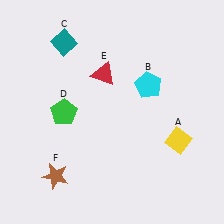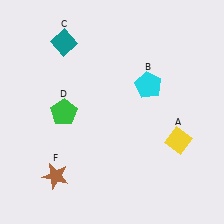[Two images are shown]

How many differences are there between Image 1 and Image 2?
There is 1 difference between the two images.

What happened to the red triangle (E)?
The red triangle (E) was removed in Image 2. It was in the top-left area of Image 1.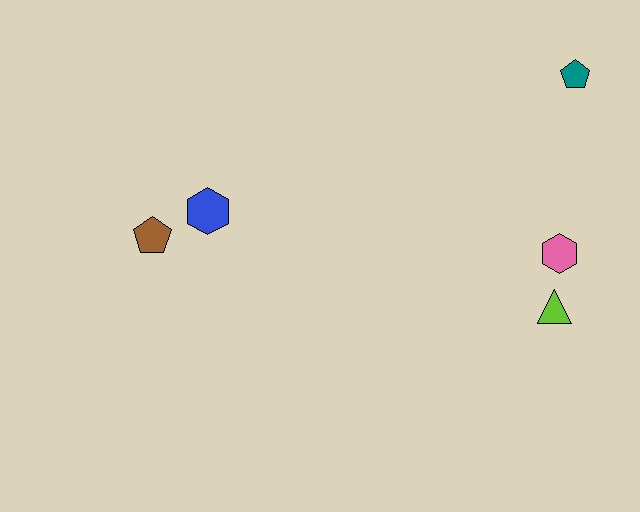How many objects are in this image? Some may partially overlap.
There are 5 objects.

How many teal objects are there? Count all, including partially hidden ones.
There is 1 teal object.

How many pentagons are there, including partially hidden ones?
There are 2 pentagons.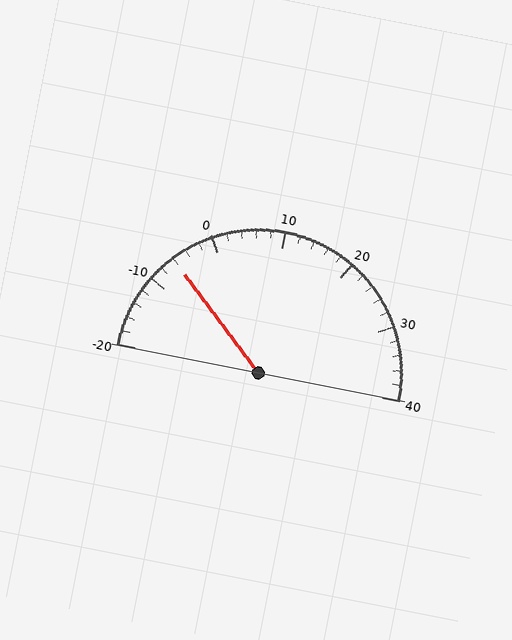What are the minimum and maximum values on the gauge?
The gauge ranges from -20 to 40.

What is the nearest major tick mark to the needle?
The nearest major tick mark is -10.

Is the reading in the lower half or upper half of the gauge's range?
The reading is in the lower half of the range (-20 to 40).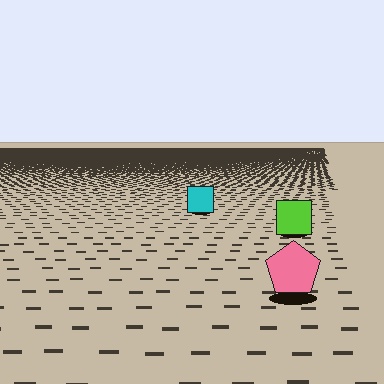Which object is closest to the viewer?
The pink pentagon is closest. The texture marks near it are larger and more spread out.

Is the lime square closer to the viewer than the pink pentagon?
No. The pink pentagon is closer — you can tell from the texture gradient: the ground texture is coarser near it.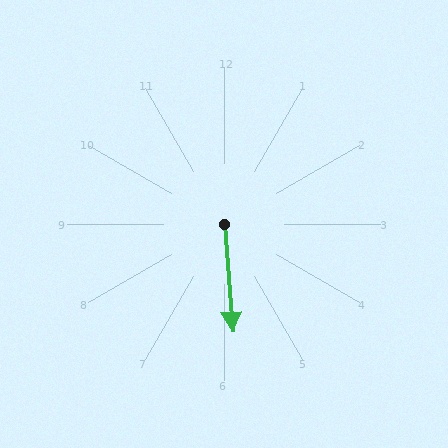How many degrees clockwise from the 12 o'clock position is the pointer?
Approximately 175 degrees.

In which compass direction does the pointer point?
South.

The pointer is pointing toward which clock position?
Roughly 6 o'clock.